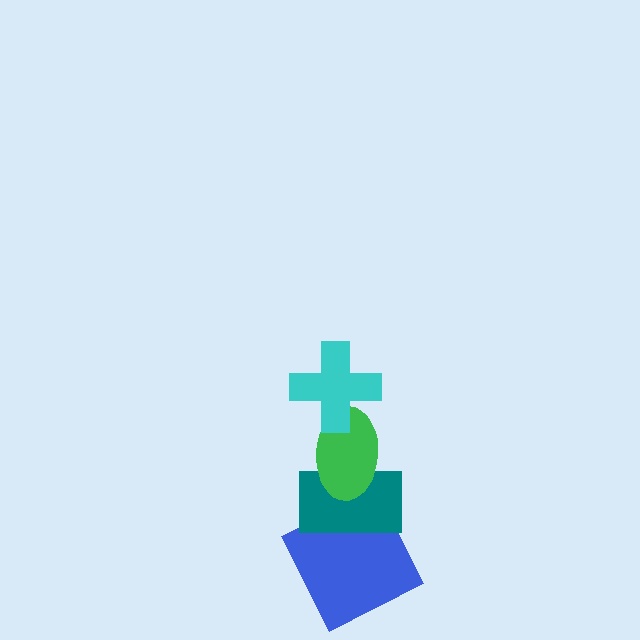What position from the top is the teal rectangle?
The teal rectangle is 3rd from the top.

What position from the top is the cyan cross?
The cyan cross is 1st from the top.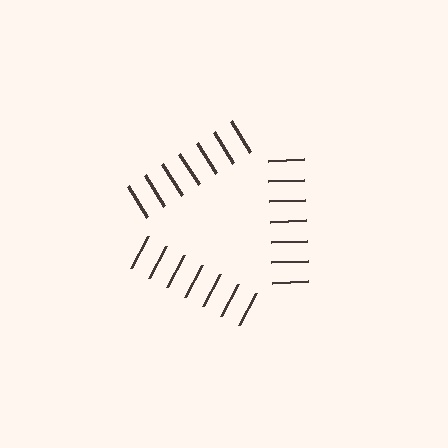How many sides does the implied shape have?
3 sides — the line-ends trace a triangle.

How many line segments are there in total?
21 — 7 along each of the 3 edges.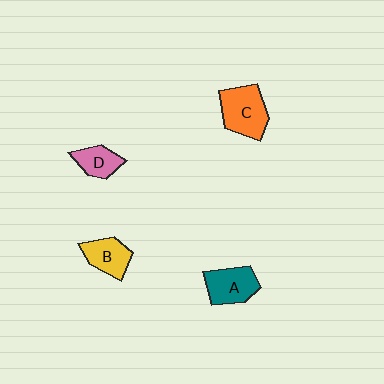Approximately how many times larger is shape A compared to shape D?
Approximately 1.5 times.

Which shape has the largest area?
Shape C (orange).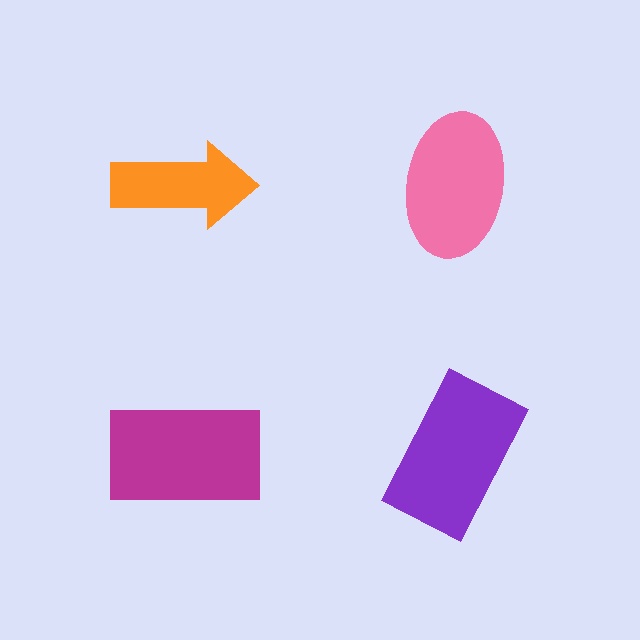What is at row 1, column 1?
An orange arrow.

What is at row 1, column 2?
A pink ellipse.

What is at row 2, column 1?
A magenta rectangle.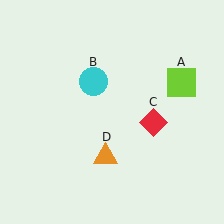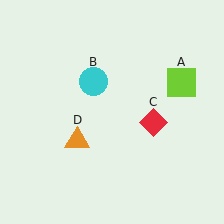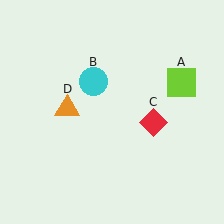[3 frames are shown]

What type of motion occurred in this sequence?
The orange triangle (object D) rotated clockwise around the center of the scene.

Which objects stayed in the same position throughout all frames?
Lime square (object A) and cyan circle (object B) and red diamond (object C) remained stationary.